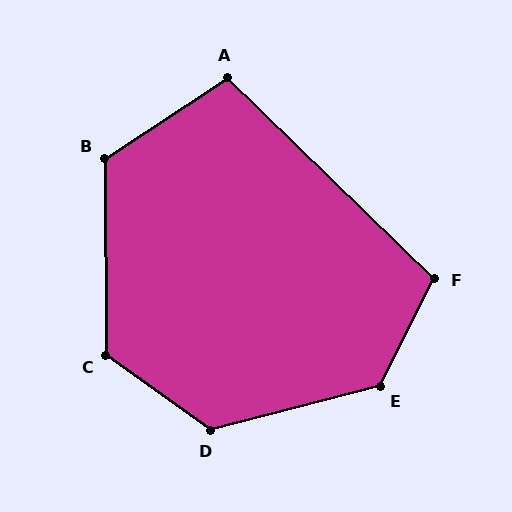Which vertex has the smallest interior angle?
A, at approximately 103 degrees.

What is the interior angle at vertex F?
Approximately 107 degrees (obtuse).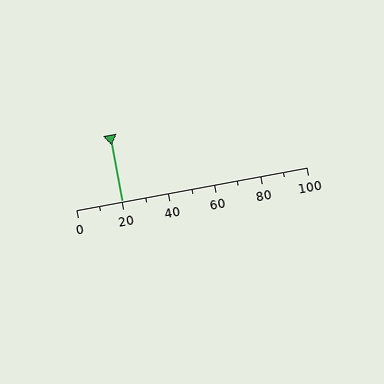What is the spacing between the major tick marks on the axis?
The major ticks are spaced 20 apart.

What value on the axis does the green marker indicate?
The marker indicates approximately 20.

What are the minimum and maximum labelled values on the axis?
The axis runs from 0 to 100.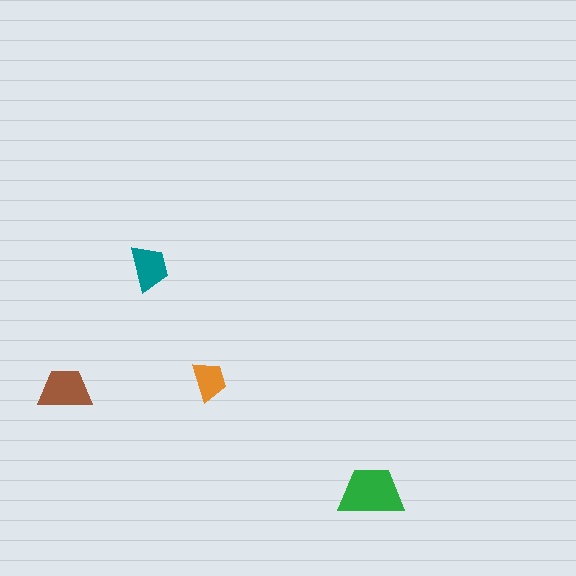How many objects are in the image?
There are 4 objects in the image.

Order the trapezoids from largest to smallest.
the green one, the brown one, the teal one, the orange one.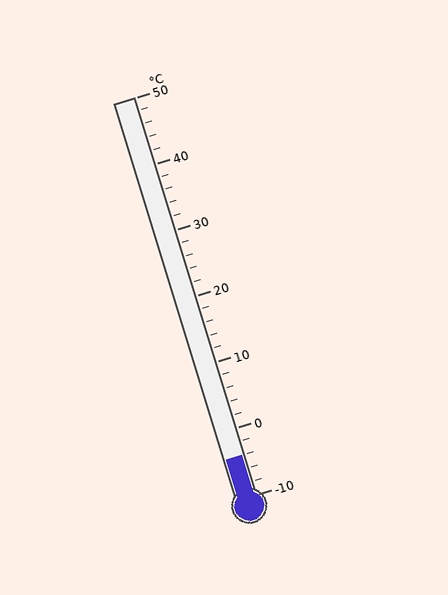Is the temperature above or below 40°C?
The temperature is below 40°C.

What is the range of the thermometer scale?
The thermometer scale ranges from -10°C to 50°C.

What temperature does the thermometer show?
The thermometer shows approximately -4°C.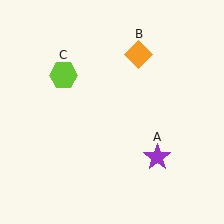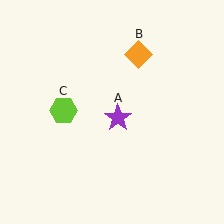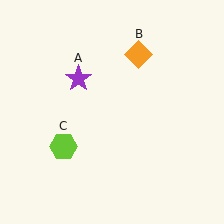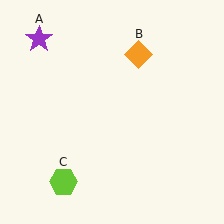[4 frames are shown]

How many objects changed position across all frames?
2 objects changed position: purple star (object A), lime hexagon (object C).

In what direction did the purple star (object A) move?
The purple star (object A) moved up and to the left.